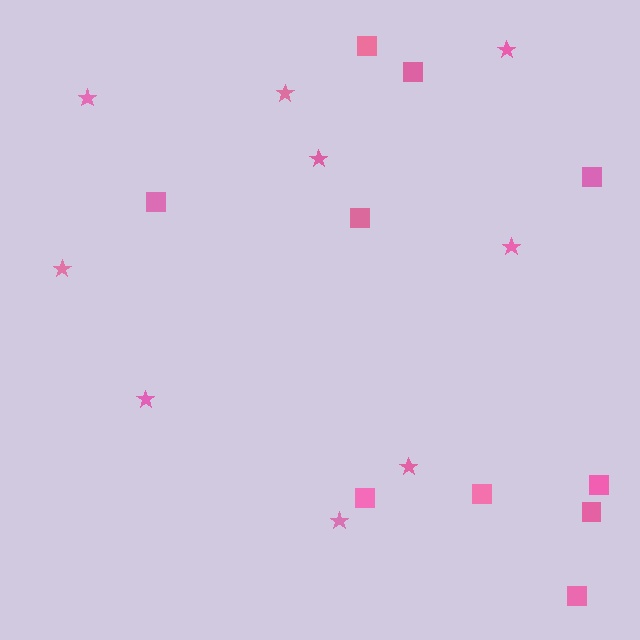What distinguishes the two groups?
There are 2 groups: one group of stars (9) and one group of squares (10).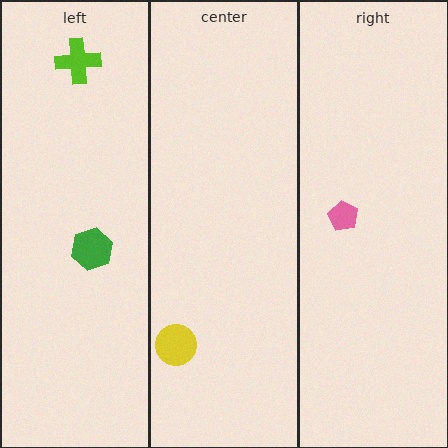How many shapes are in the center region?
1.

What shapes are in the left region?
The lime cross, the green hexagon.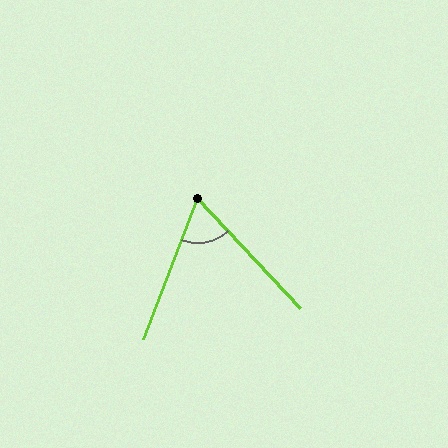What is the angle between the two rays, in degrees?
Approximately 64 degrees.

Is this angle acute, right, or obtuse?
It is acute.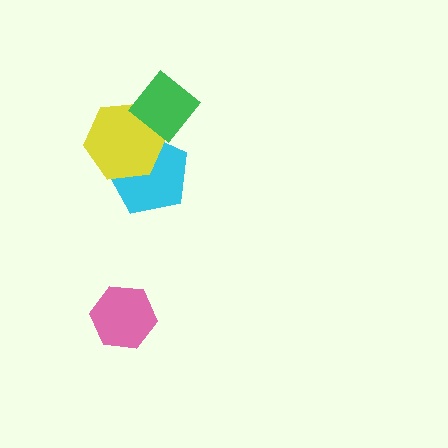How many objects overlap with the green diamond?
2 objects overlap with the green diamond.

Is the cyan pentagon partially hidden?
Yes, it is partially covered by another shape.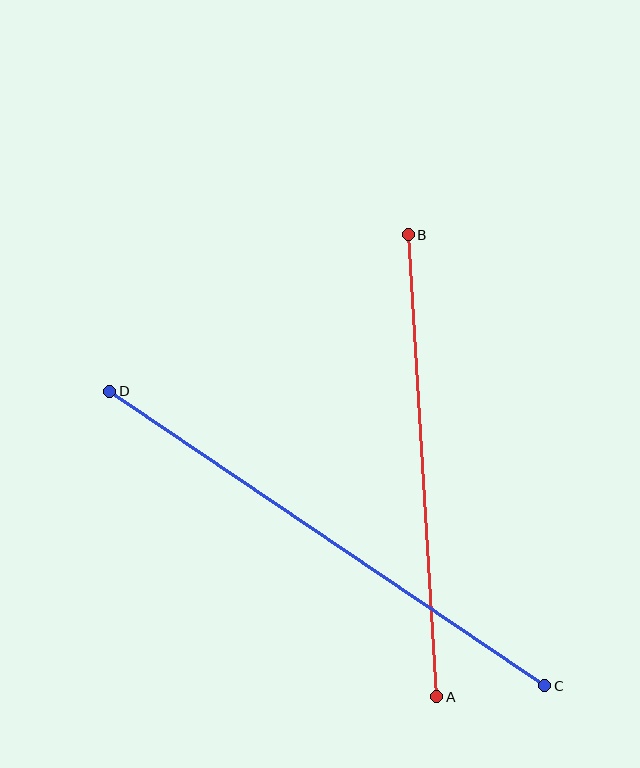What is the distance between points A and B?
The distance is approximately 463 pixels.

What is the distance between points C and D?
The distance is approximately 525 pixels.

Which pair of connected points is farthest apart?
Points C and D are farthest apart.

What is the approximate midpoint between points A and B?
The midpoint is at approximately (423, 466) pixels.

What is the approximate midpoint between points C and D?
The midpoint is at approximately (327, 538) pixels.